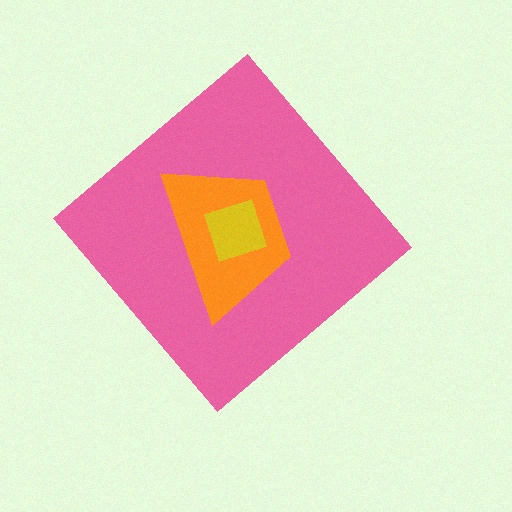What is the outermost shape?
The pink diamond.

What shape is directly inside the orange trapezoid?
The yellow square.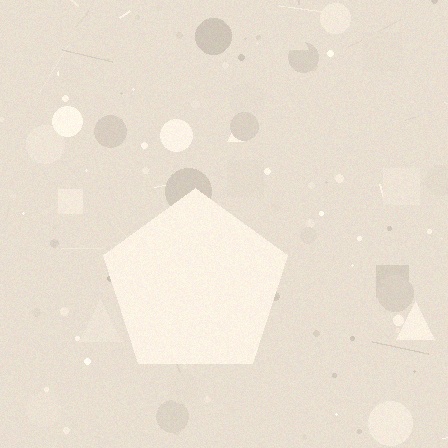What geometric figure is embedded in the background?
A pentagon is embedded in the background.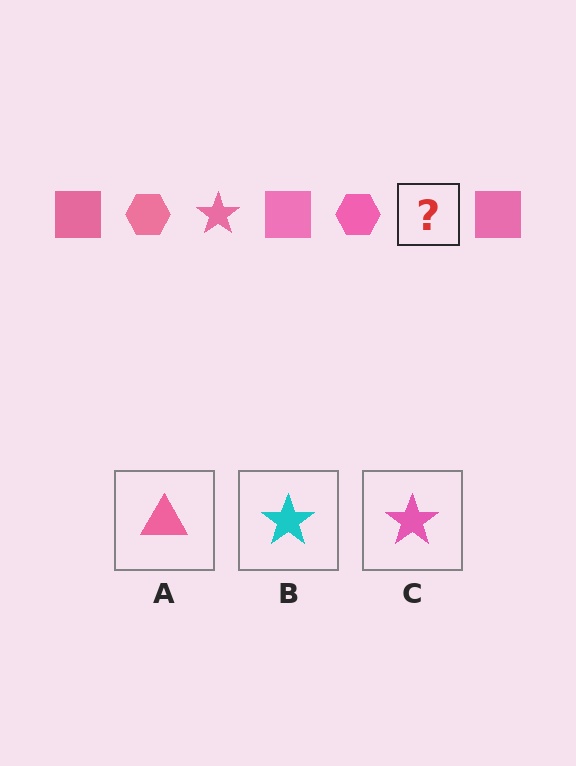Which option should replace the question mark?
Option C.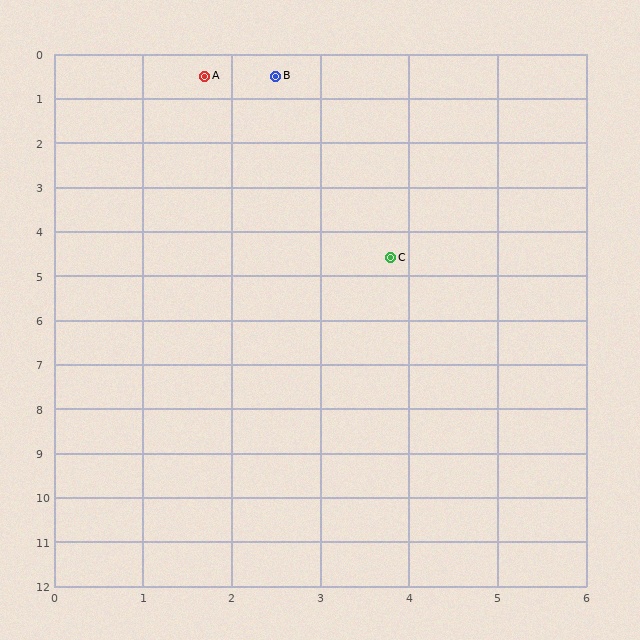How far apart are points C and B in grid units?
Points C and B are about 4.3 grid units apart.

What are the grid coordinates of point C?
Point C is at approximately (3.8, 4.6).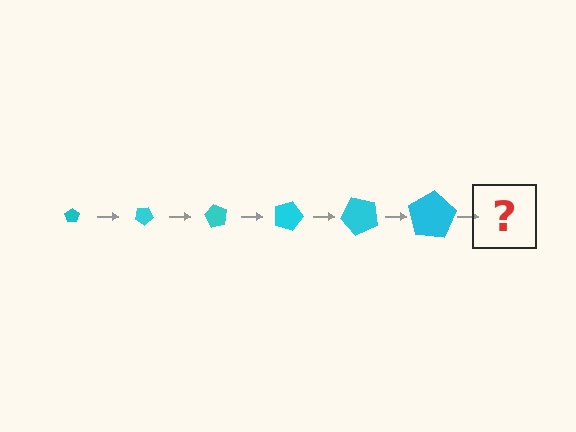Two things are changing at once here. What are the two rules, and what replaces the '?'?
The two rules are that the pentagon grows larger each step and it rotates 30 degrees each step. The '?' should be a pentagon, larger than the previous one and rotated 180 degrees from the start.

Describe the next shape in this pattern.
It should be a pentagon, larger than the previous one and rotated 180 degrees from the start.